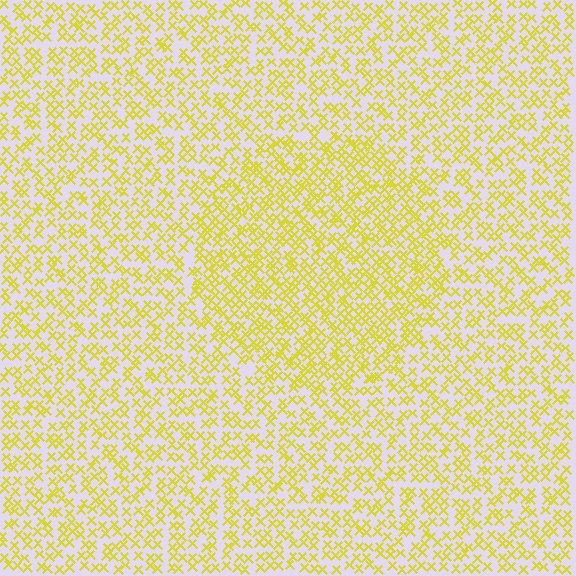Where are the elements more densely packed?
The elements are more densely packed inside the circle boundary.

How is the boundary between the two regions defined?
The boundary is defined by a change in element density (approximately 1.5x ratio). All elements are the same color, size, and shape.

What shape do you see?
I see a circle.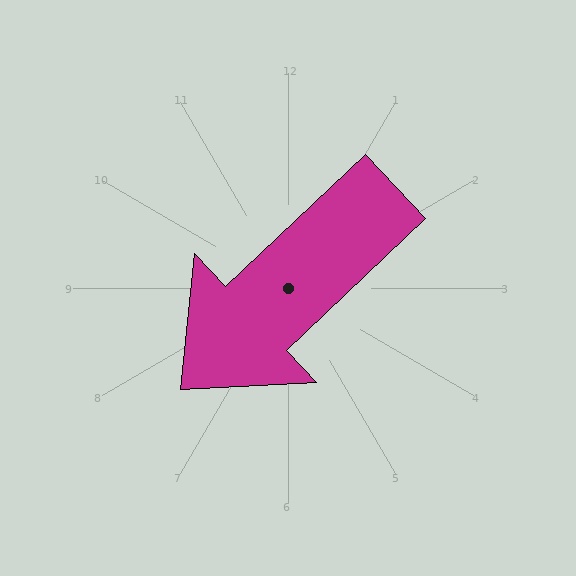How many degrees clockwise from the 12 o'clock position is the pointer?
Approximately 227 degrees.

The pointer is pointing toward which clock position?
Roughly 8 o'clock.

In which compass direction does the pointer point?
Southwest.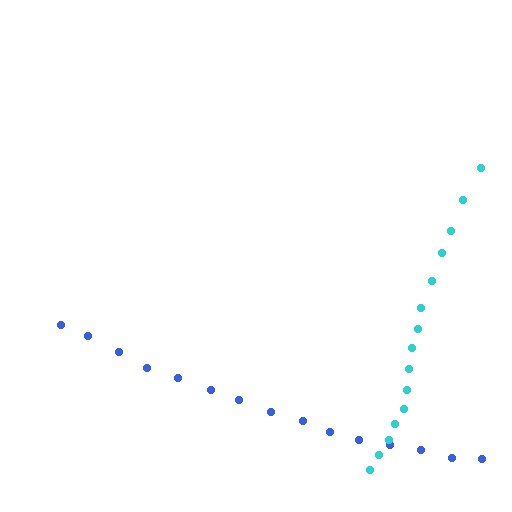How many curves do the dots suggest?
There are 2 distinct paths.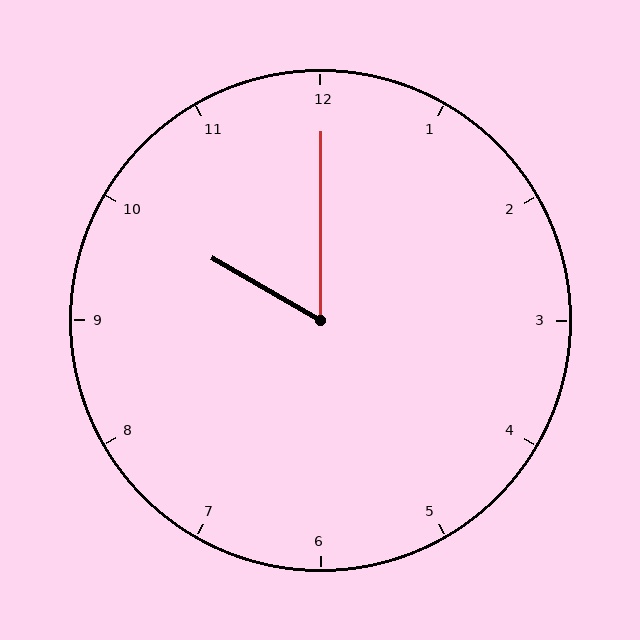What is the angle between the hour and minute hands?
Approximately 60 degrees.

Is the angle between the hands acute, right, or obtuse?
It is acute.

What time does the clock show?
10:00.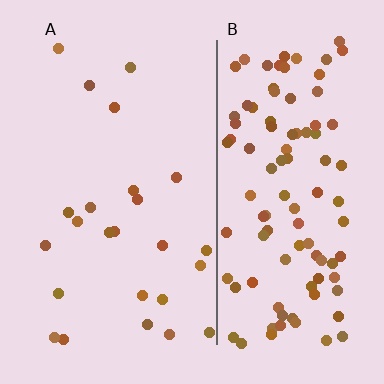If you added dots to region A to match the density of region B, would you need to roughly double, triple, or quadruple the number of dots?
Approximately quadruple.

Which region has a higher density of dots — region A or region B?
B (the right).